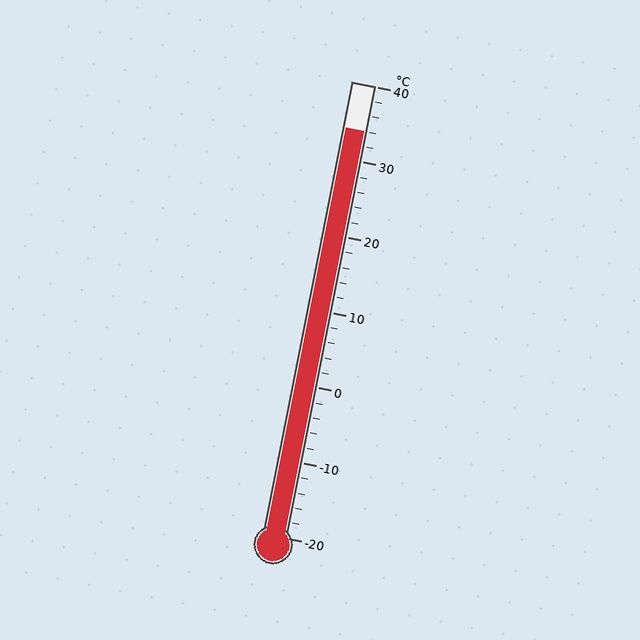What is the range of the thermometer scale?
The thermometer scale ranges from -20°C to 40°C.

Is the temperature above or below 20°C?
The temperature is above 20°C.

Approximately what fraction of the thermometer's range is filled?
The thermometer is filled to approximately 90% of its range.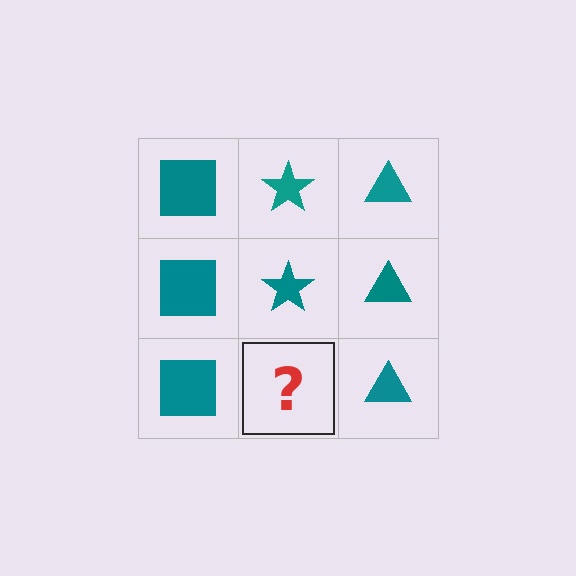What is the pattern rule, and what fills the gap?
The rule is that each column has a consistent shape. The gap should be filled with a teal star.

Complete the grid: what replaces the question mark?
The question mark should be replaced with a teal star.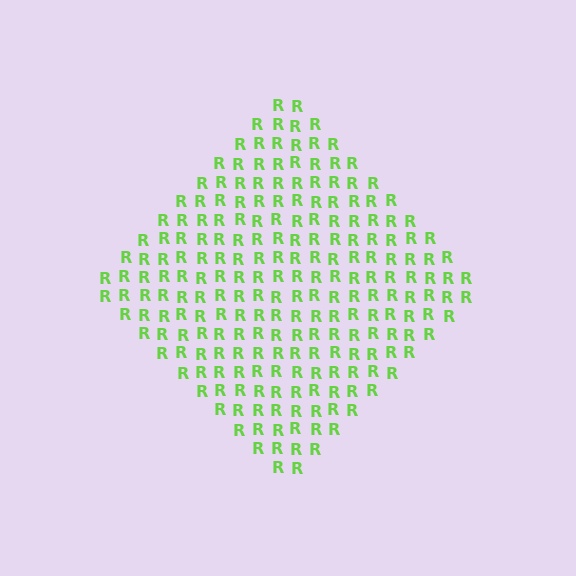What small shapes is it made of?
It is made of small letter R's.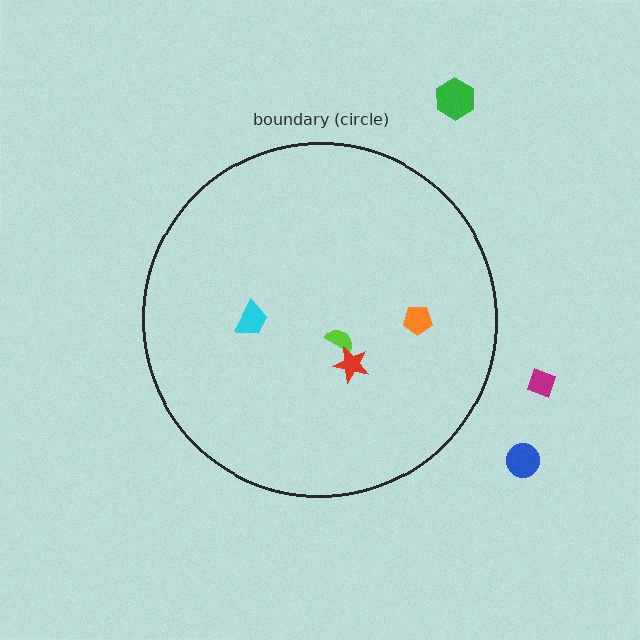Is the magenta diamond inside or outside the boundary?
Outside.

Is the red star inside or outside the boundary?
Inside.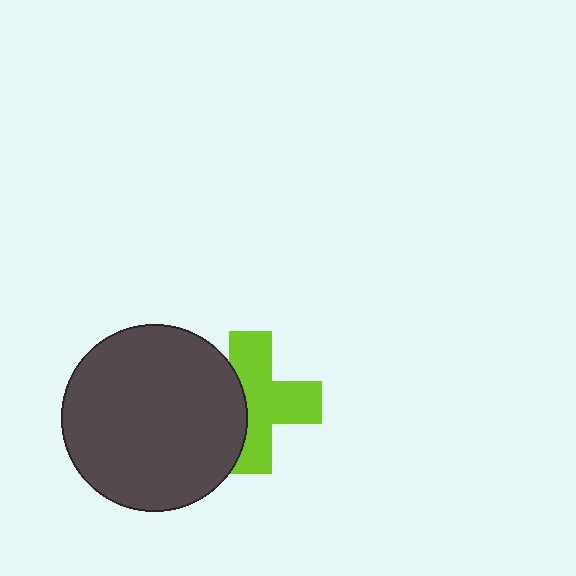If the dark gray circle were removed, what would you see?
You would see the complete lime cross.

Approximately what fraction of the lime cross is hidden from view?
Roughly 35% of the lime cross is hidden behind the dark gray circle.